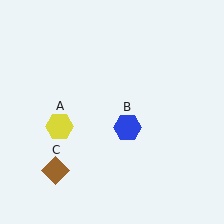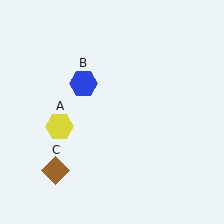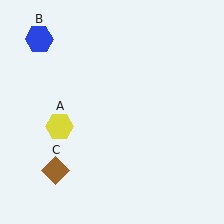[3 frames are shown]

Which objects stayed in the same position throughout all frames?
Yellow hexagon (object A) and brown diamond (object C) remained stationary.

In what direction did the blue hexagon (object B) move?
The blue hexagon (object B) moved up and to the left.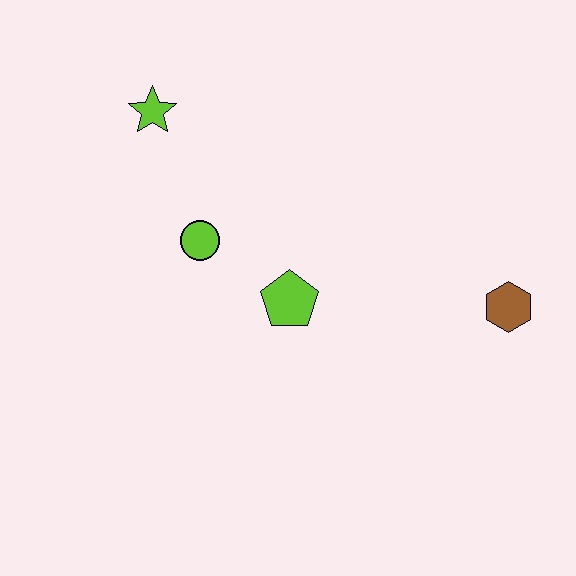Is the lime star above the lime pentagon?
Yes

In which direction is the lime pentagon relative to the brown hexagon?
The lime pentagon is to the left of the brown hexagon.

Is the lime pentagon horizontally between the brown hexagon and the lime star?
Yes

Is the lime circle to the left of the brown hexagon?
Yes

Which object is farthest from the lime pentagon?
The lime star is farthest from the lime pentagon.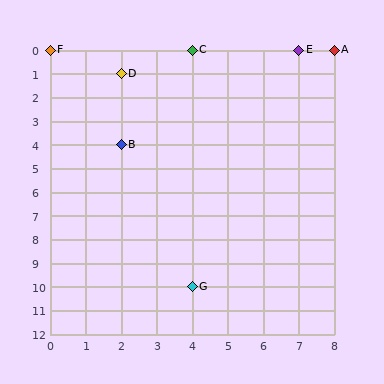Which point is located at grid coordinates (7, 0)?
Point E is at (7, 0).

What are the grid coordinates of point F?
Point F is at grid coordinates (0, 0).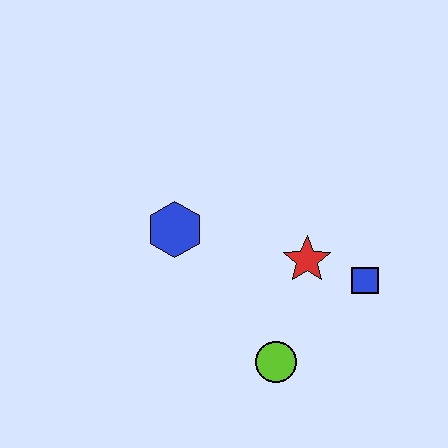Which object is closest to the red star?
The blue square is closest to the red star.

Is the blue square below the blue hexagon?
Yes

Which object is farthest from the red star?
The blue hexagon is farthest from the red star.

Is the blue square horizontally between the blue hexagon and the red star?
No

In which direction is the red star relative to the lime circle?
The red star is above the lime circle.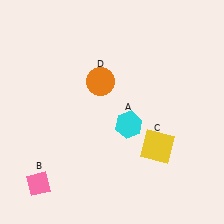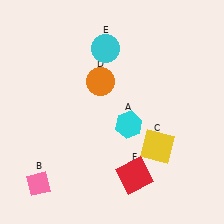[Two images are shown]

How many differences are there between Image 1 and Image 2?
There are 2 differences between the two images.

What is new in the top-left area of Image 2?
A cyan circle (E) was added in the top-left area of Image 2.